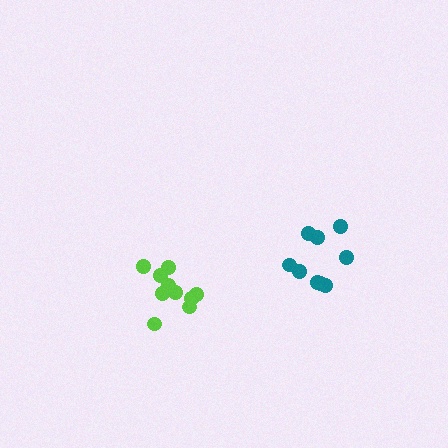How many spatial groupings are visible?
There are 2 spatial groupings.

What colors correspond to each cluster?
The clusters are colored: teal, lime.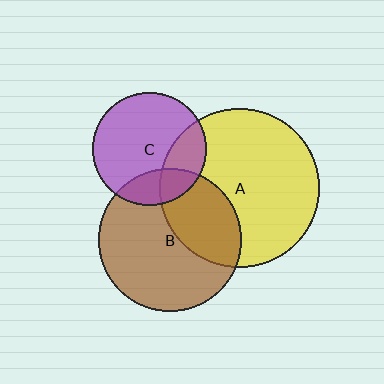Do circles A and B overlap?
Yes.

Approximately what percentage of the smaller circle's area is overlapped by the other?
Approximately 35%.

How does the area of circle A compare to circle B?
Approximately 1.2 times.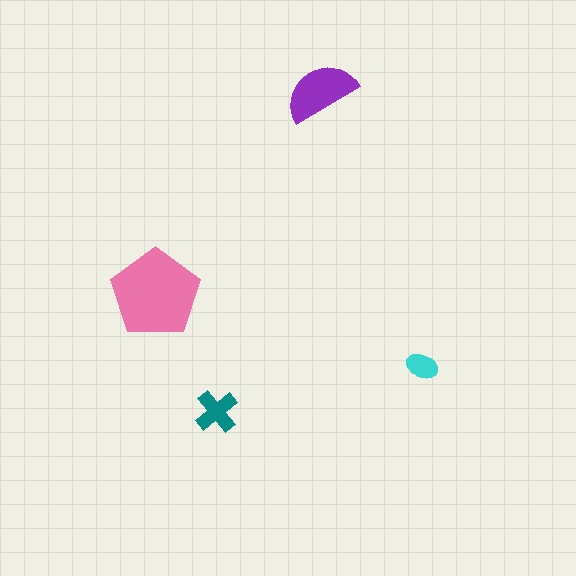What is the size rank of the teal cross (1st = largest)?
3rd.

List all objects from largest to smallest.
The pink pentagon, the purple semicircle, the teal cross, the cyan ellipse.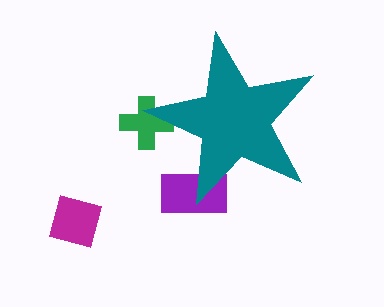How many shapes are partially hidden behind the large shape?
2 shapes are partially hidden.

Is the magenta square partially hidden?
No, the magenta square is fully visible.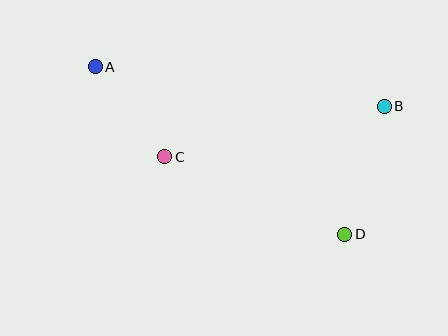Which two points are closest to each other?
Points A and C are closest to each other.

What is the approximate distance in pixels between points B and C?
The distance between B and C is approximately 225 pixels.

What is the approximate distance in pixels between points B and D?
The distance between B and D is approximately 134 pixels.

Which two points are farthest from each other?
Points A and D are farthest from each other.